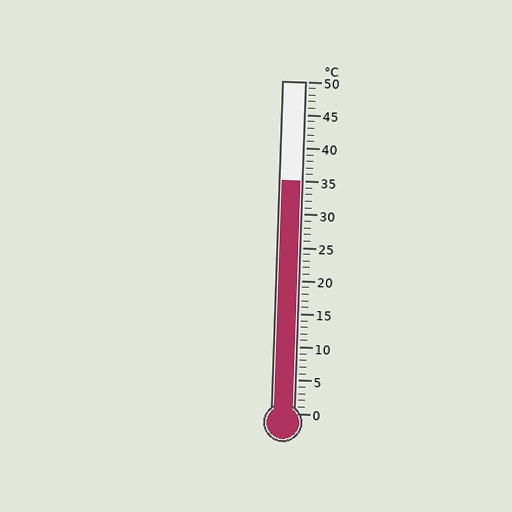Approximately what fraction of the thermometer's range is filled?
The thermometer is filled to approximately 70% of its range.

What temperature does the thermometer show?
The thermometer shows approximately 35°C.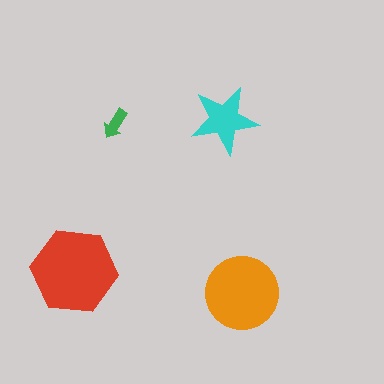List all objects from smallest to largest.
The green arrow, the cyan star, the orange circle, the red hexagon.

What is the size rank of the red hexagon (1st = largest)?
1st.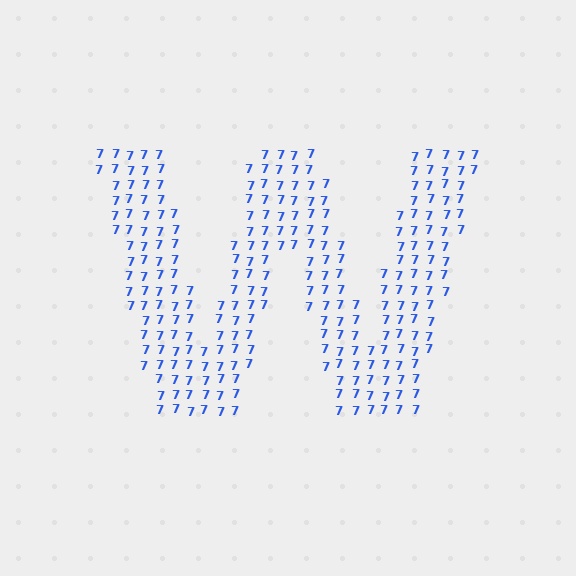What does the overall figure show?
The overall figure shows the letter W.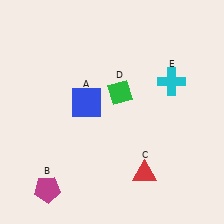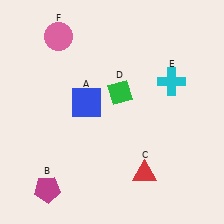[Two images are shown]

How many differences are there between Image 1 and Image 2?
There is 1 difference between the two images.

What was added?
A pink circle (F) was added in Image 2.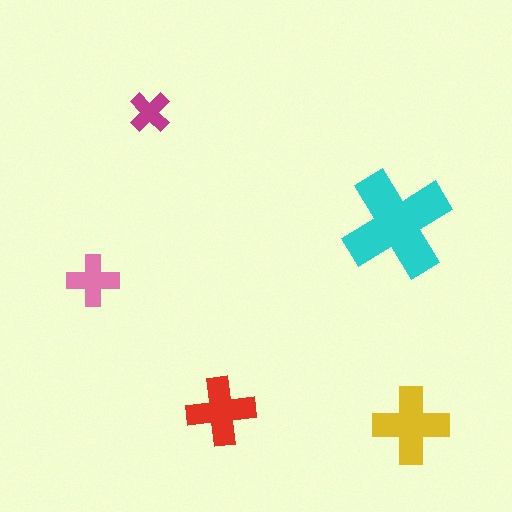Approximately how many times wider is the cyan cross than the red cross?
About 1.5 times wider.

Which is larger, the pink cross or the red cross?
The red one.